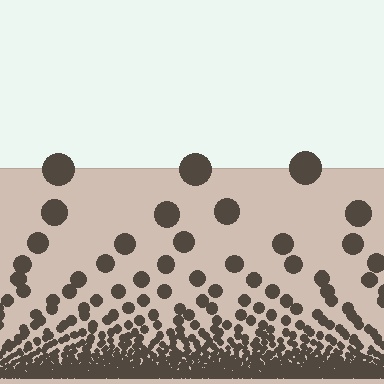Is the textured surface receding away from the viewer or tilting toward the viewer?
The surface appears to tilt toward the viewer. Texture elements get larger and sparser toward the top.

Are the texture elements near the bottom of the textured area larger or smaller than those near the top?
Smaller. The gradient is inverted — elements near the bottom are smaller and denser.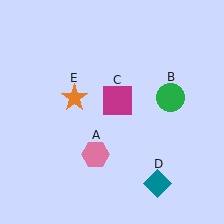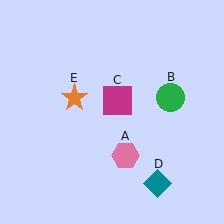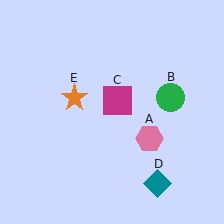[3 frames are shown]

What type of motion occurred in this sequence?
The pink hexagon (object A) rotated counterclockwise around the center of the scene.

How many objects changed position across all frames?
1 object changed position: pink hexagon (object A).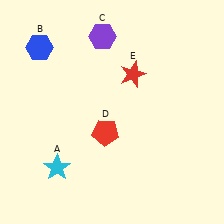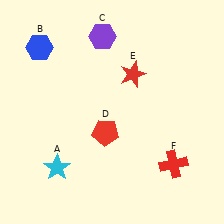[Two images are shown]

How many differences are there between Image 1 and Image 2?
There is 1 difference between the two images.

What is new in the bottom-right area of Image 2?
A red cross (F) was added in the bottom-right area of Image 2.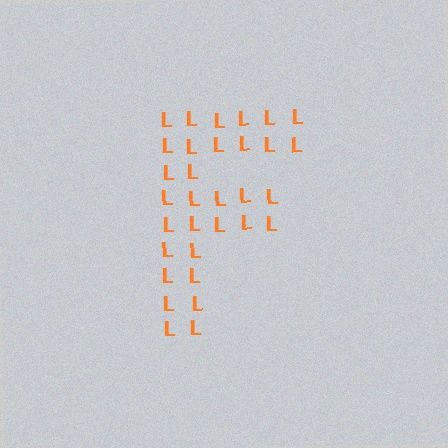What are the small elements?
The small elements are letter L's.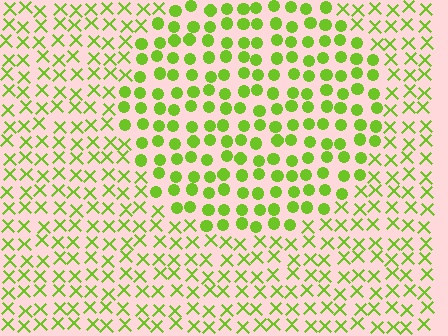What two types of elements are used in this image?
The image uses circles inside the circle region and X marks outside it.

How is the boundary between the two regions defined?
The boundary is defined by a change in element shape: circles inside vs. X marks outside. All elements share the same color and spacing.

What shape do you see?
I see a circle.